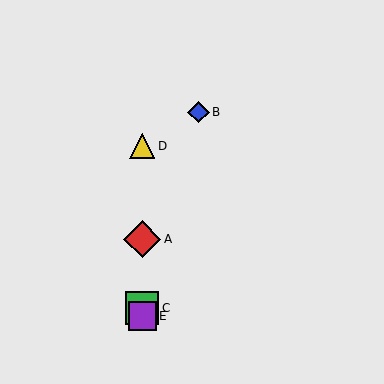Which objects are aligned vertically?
Objects A, C, D, E are aligned vertically.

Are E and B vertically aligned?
No, E is at x≈142 and B is at x≈199.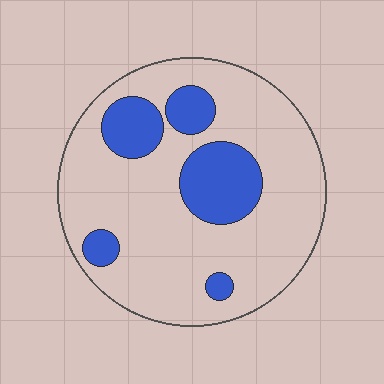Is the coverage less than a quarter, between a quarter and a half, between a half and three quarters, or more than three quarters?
Less than a quarter.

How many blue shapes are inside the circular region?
5.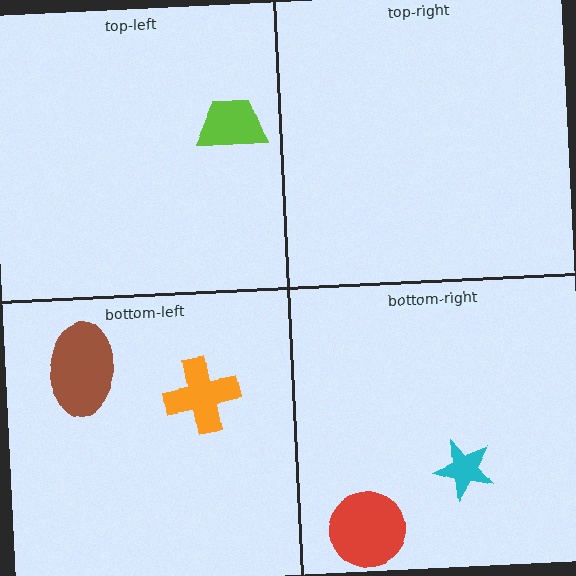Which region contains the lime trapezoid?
The top-left region.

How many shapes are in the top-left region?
1.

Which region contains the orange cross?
The bottom-left region.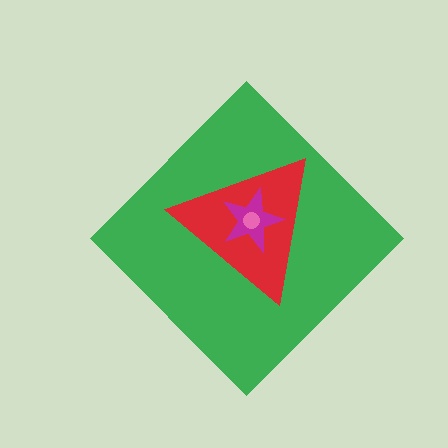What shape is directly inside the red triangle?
The magenta star.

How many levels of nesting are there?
4.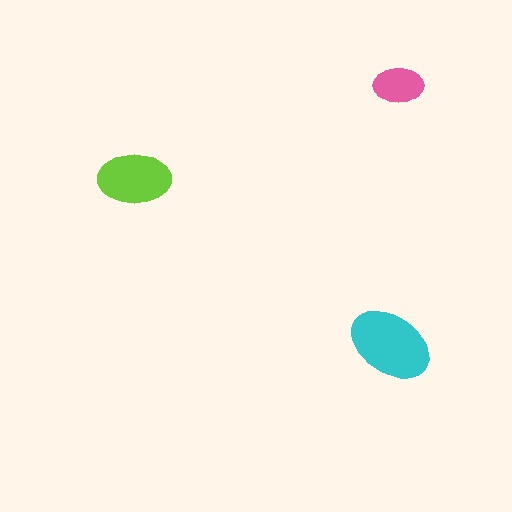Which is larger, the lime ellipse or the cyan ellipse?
The cyan one.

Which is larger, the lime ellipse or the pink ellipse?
The lime one.